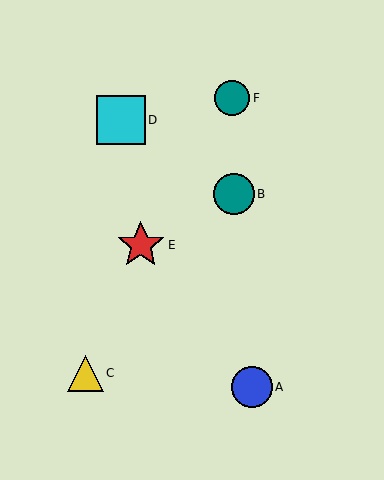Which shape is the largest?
The cyan square (labeled D) is the largest.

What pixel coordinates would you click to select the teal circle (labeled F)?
Click at (232, 98) to select the teal circle F.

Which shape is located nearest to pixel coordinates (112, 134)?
The cyan square (labeled D) at (121, 120) is nearest to that location.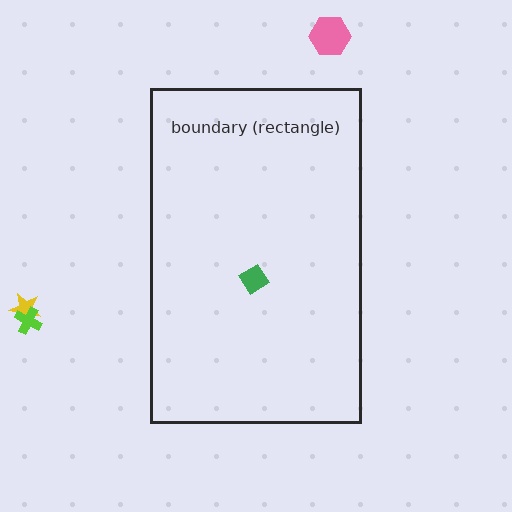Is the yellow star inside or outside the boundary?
Outside.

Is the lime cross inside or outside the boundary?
Outside.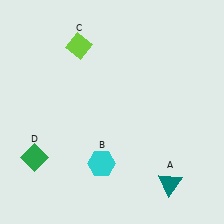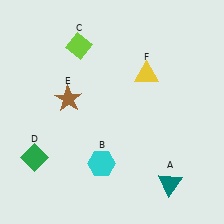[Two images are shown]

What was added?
A brown star (E), a yellow triangle (F) were added in Image 2.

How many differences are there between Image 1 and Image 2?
There are 2 differences between the two images.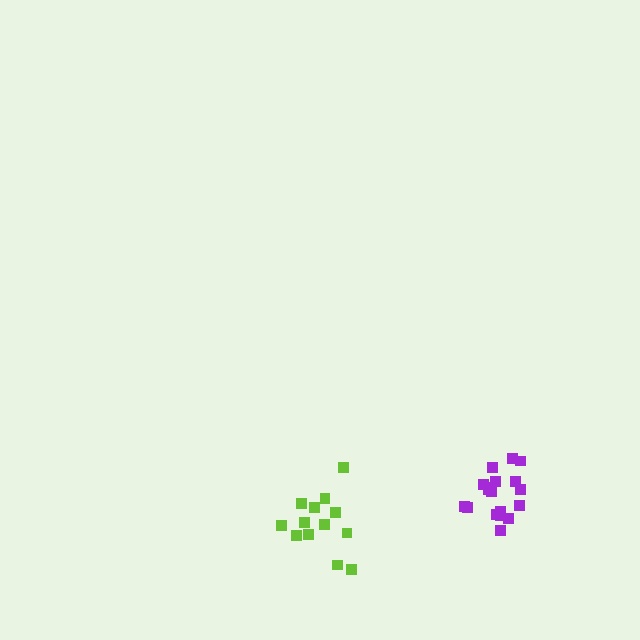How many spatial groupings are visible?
There are 2 spatial groupings.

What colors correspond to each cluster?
The clusters are colored: purple, lime.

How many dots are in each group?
Group 1: 18 dots, Group 2: 13 dots (31 total).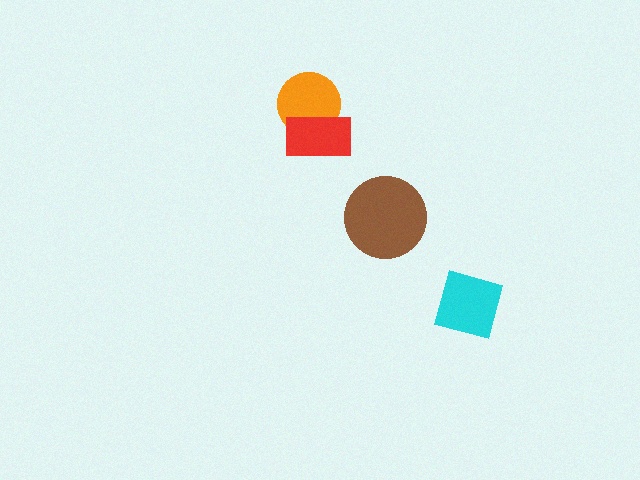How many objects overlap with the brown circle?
0 objects overlap with the brown circle.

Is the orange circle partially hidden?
Yes, it is partially covered by another shape.